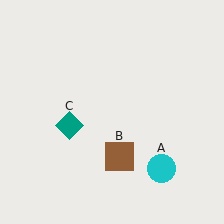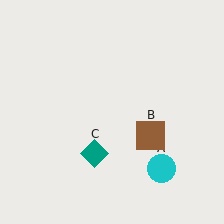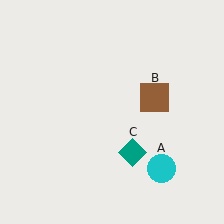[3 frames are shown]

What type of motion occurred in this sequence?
The brown square (object B), teal diamond (object C) rotated counterclockwise around the center of the scene.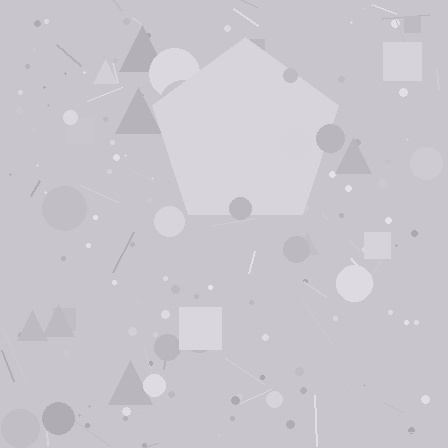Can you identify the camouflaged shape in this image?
The camouflaged shape is a pentagon.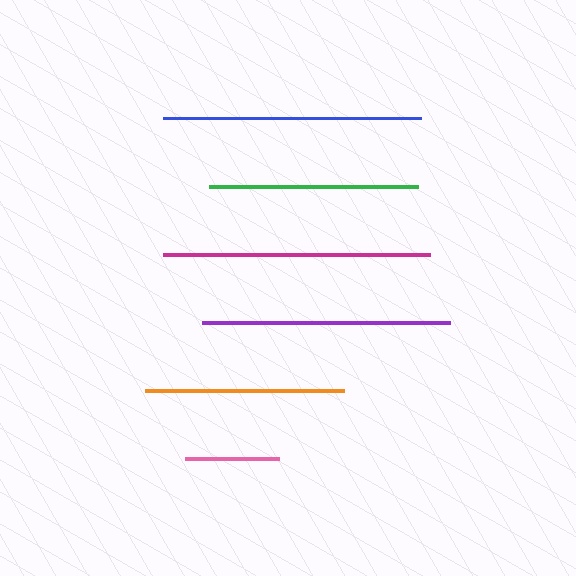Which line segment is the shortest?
The pink line is the shortest at approximately 93 pixels.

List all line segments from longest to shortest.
From longest to shortest: magenta, blue, purple, green, orange, pink.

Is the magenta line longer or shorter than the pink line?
The magenta line is longer than the pink line.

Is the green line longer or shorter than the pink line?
The green line is longer than the pink line.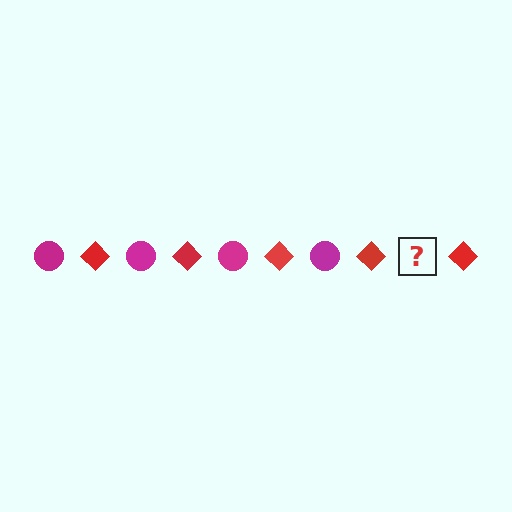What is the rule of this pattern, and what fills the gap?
The rule is that the pattern alternates between magenta circle and red diamond. The gap should be filled with a magenta circle.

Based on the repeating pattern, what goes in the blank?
The blank should be a magenta circle.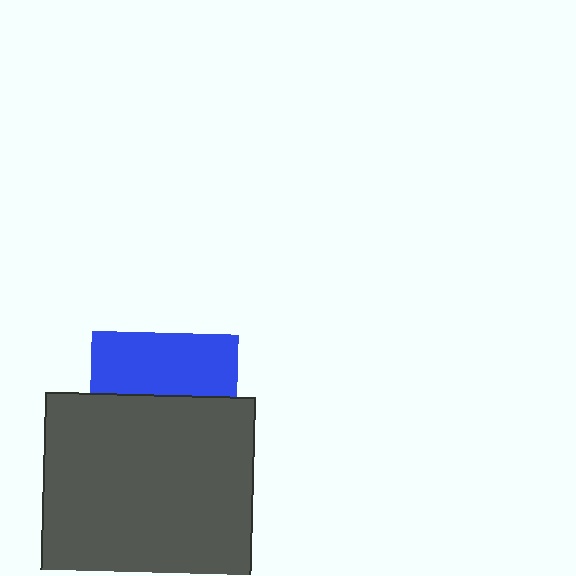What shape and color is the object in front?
The object in front is a dark gray rectangle.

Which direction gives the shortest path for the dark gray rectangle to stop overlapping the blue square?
Moving down gives the shortest separation.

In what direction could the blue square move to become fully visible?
The blue square could move up. That would shift it out from behind the dark gray rectangle entirely.